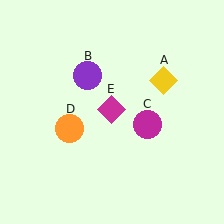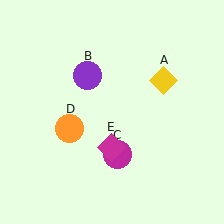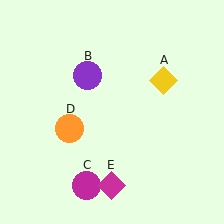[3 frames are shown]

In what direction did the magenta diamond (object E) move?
The magenta diamond (object E) moved down.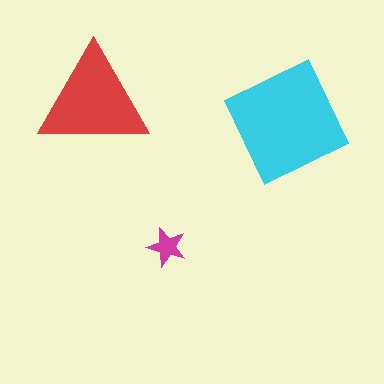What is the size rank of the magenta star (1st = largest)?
3rd.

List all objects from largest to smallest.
The cyan square, the red triangle, the magenta star.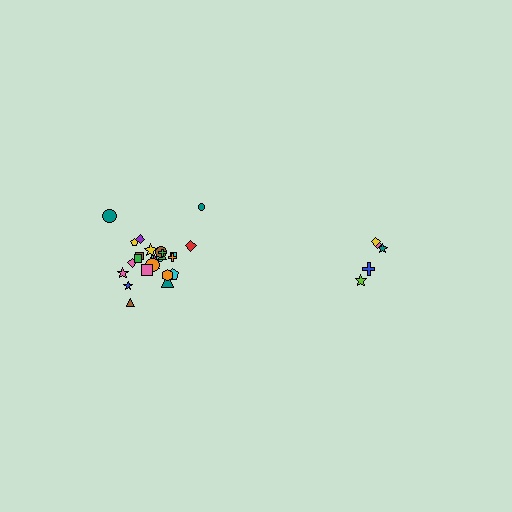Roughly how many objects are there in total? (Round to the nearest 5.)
Roughly 30 objects in total.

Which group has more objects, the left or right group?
The left group.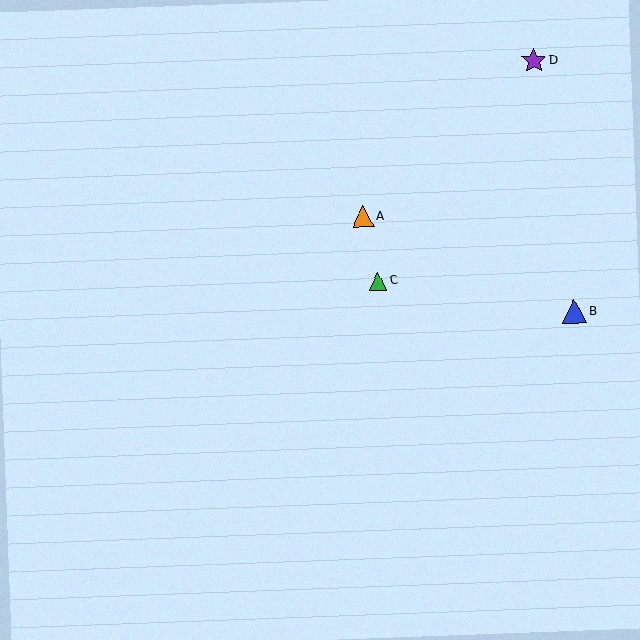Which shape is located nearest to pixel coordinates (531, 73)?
The purple star (labeled D) at (534, 61) is nearest to that location.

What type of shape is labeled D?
Shape D is a purple star.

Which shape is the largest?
The purple star (labeled D) is the largest.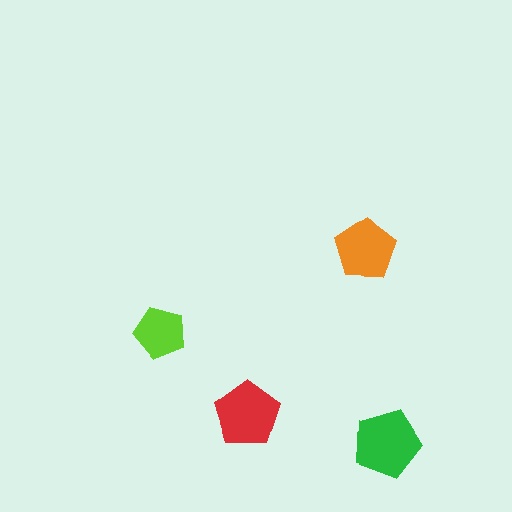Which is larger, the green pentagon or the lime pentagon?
The green one.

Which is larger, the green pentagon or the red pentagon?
The green one.